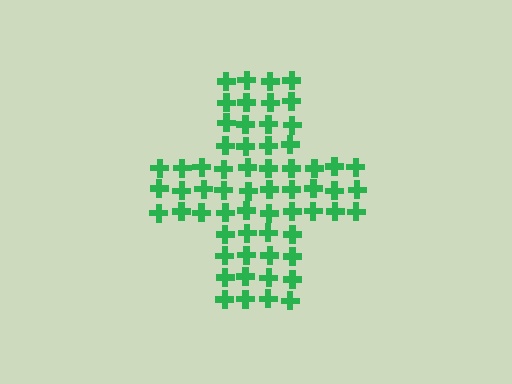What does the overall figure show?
The overall figure shows a cross.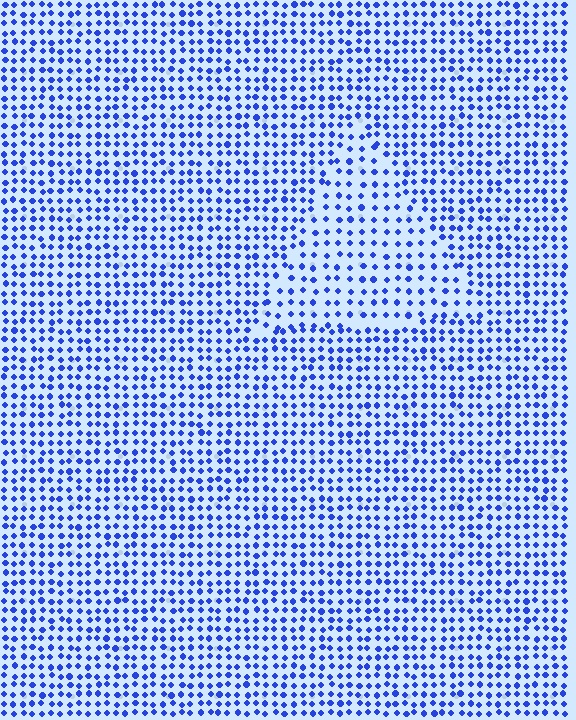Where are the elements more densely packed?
The elements are more densely packed outside the triangle boundary.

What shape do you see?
I see a triangle.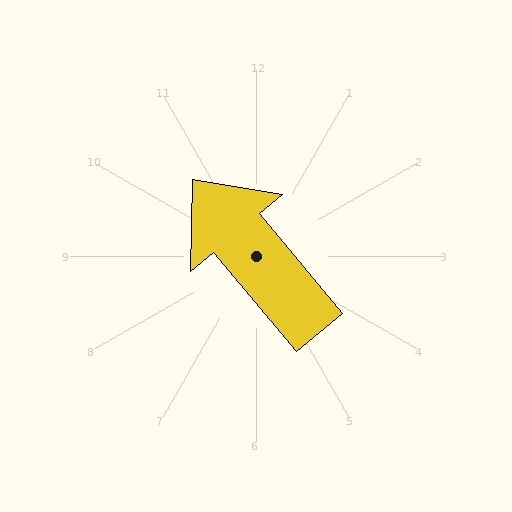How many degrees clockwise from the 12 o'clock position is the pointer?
Approximately 320 degrees.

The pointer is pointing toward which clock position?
Roughly 11 o'clock.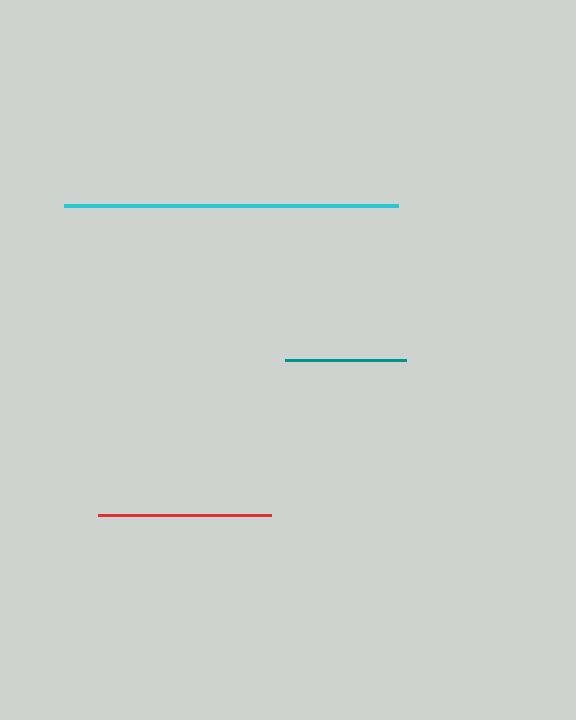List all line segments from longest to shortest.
From longest to shortest: cyan, red, teal.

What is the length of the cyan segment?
The cyan segment is approximately 333 pixels long.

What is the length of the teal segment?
The teal segment is approximately 121 pixels long.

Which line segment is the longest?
The cyan line is the longest at approximately 333 pixels.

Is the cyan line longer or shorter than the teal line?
The cyan line is longer than the teal line.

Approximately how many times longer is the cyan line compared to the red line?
The cyan line is approximately 1.9 times the length of the red line.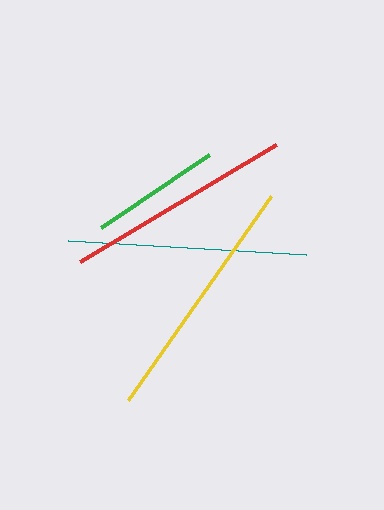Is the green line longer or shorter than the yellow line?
The yellow line is longer than the green line.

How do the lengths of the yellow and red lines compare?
The yellow and red lines are approximately the same length.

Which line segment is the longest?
The yellow line is the longest at approximately 249 pixels.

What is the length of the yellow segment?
The yellow segment is approximately 249 pixels long.